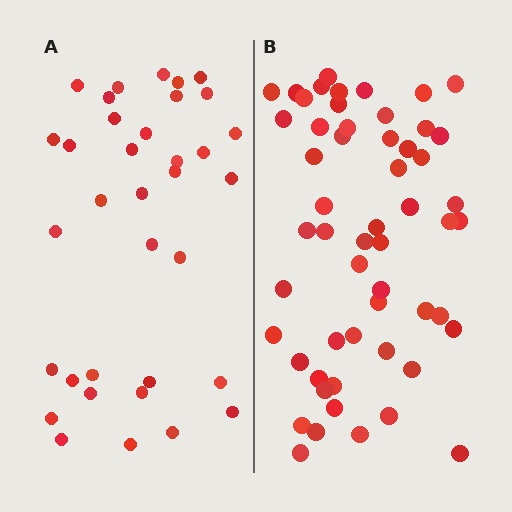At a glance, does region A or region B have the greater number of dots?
Region B (the right region) has more dots.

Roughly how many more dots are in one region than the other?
Region B has approximately 20 more dots than region A.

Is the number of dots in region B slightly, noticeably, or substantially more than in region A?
Region B has substantially more. The ratio is roughly 1.6 to 1.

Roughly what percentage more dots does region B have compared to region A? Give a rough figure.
About 55% more.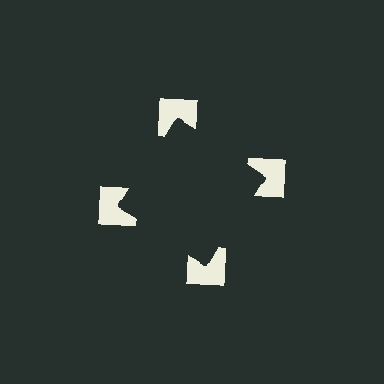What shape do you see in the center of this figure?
An illusory square — its edges are inferred from the aligned wedge cuts in the notched squares, not physically drawn.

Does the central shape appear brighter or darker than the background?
It typically appears slightly darker than the background, even though no actual brightness change is drawn.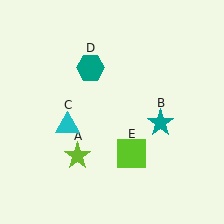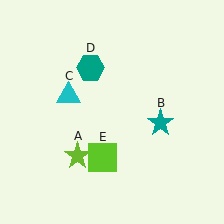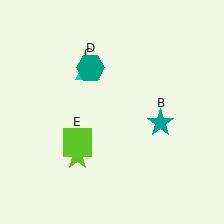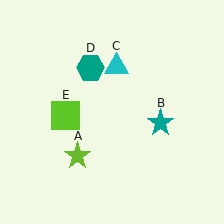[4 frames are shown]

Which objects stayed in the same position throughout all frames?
Lime star (object A) and teal star (object B) and teal hexagon (object D) remained stationary.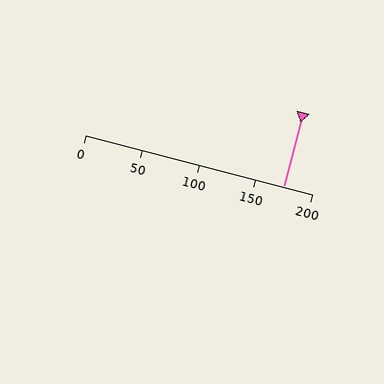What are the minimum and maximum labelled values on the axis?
The axis runs from 0 to 200.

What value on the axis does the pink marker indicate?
The marker indicates approximately 175.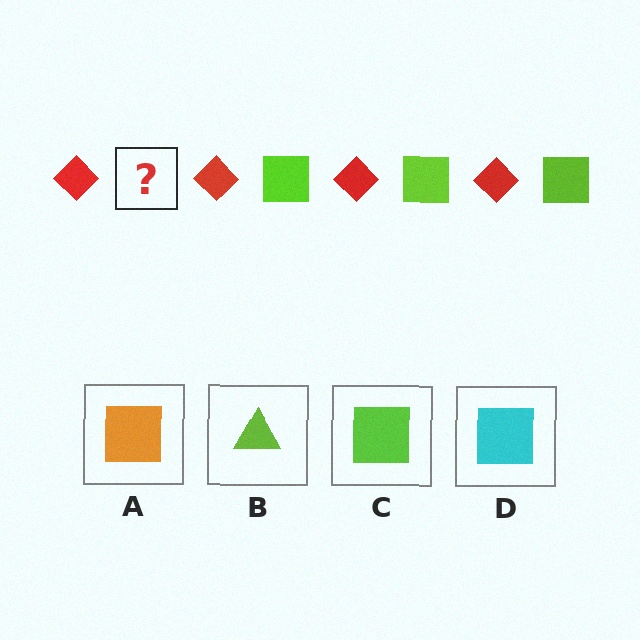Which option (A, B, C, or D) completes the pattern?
C.